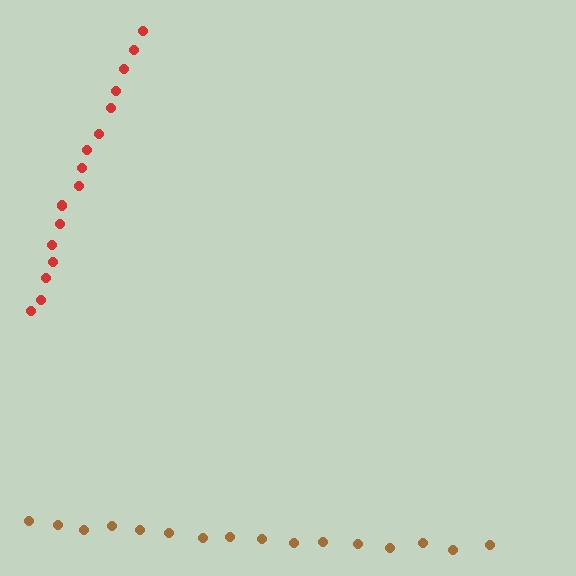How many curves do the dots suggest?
There are 2 distinct paths.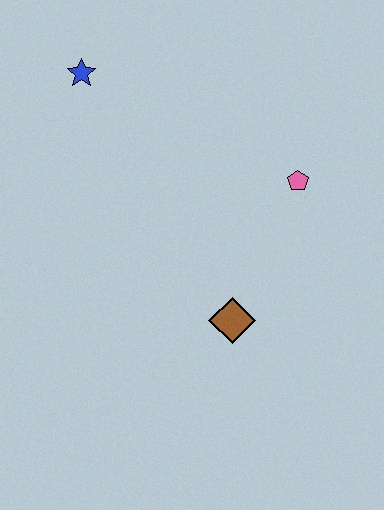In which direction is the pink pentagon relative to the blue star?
The pink pentagon is to the right of the blue star.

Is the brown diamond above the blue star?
No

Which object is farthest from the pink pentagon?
The blue star is farthest from the pink pentagon.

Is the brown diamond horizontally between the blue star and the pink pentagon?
Yes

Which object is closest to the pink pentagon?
The brown diamond is closest to the pink pentagon.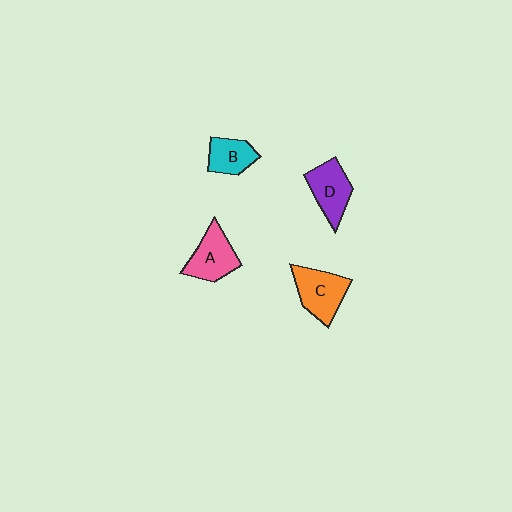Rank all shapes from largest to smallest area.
From largest to smallest: C (orange), A (pink), D (purple), B (cyan).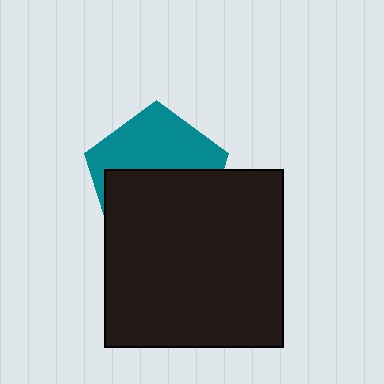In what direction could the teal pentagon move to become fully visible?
The teal pentagon could move up. That would shift it out from behind the black square entirely.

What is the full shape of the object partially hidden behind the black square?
The partially hidden object is a teal pentagon.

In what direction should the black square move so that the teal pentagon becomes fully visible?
The black square should move down. That is the shortest direction to clear the overlap and leave the teal pentagon fully visible.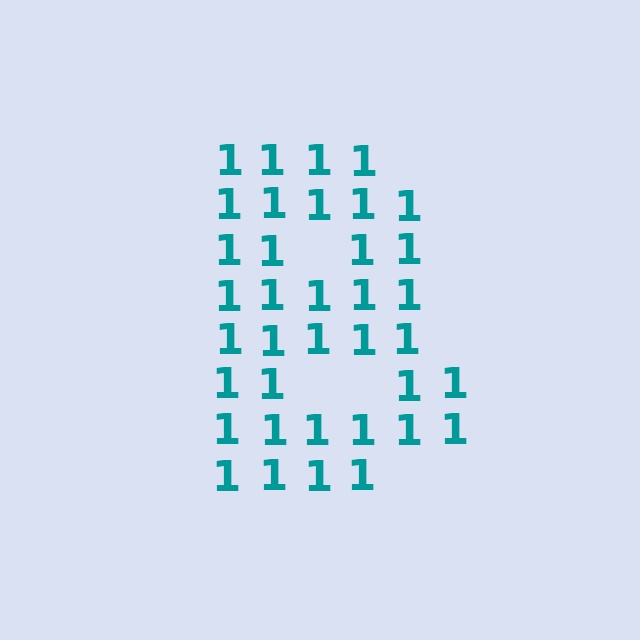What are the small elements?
The small elements are digit 1's.